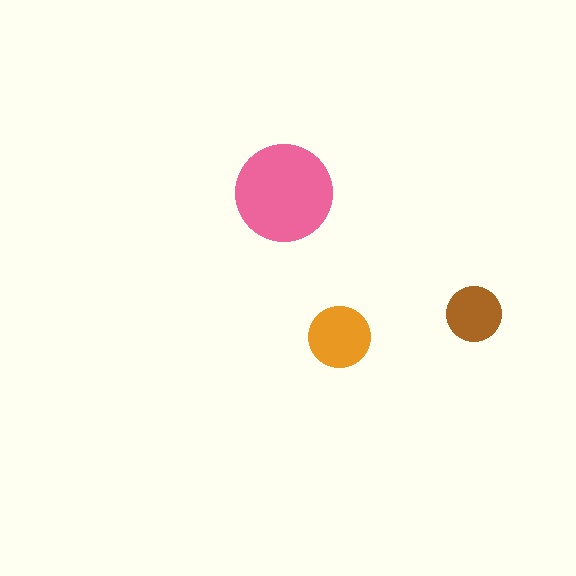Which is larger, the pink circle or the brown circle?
The pink one.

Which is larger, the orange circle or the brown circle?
The orange one.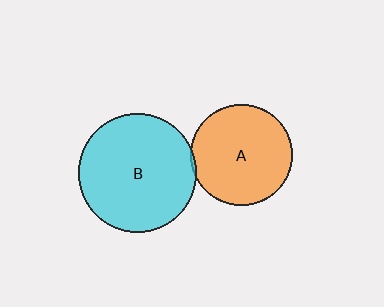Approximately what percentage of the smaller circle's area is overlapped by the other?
Approximately 5%.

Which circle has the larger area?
Circle B (cyan).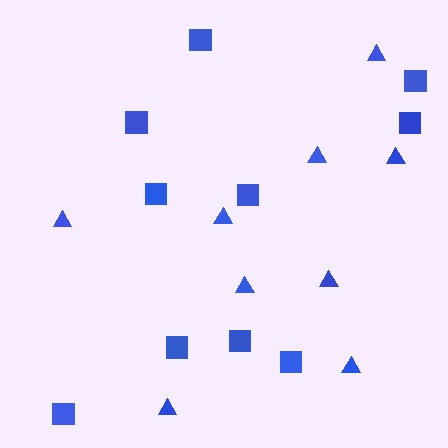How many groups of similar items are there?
There are 2 groups: one group of triangles (9) and one group of squares (10).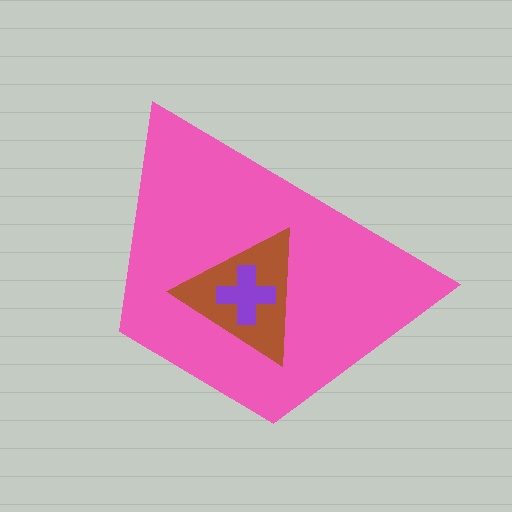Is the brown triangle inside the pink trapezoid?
Yes.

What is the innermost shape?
The purple cross.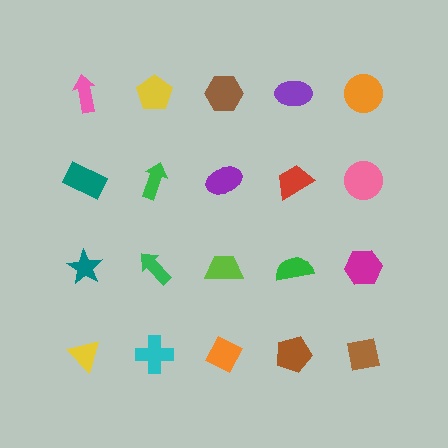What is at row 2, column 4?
A red trapezoid.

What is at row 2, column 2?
A green arrow.